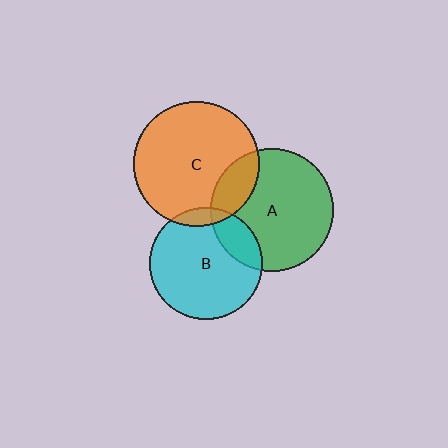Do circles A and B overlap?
Yes.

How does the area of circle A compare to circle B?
Approximately 1.2 times.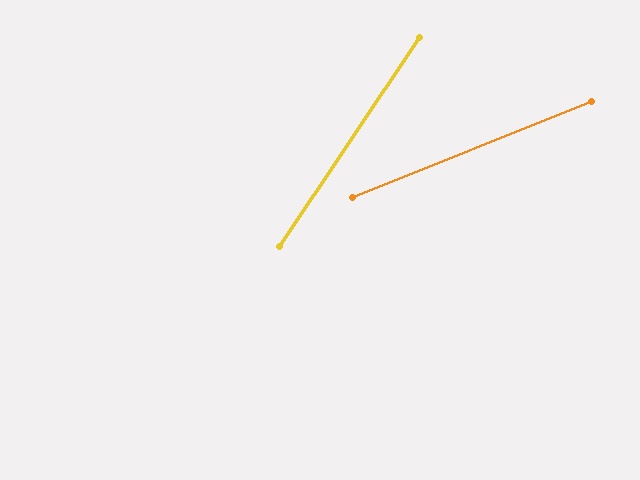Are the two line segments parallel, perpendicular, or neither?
Neither parallel nor perpendicular — they differ by about 34°.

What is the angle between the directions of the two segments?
Approximately 34 degrees.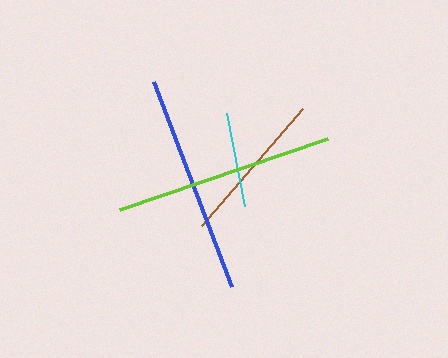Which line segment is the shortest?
The cyan line is the shortest at approximately 95 pixels.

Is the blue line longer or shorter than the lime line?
The lime line is longer than the blue line.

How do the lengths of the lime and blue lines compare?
The lime and blue lines are approximately the same length.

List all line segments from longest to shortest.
From longest to shortest: lime, blue, brown, cyan.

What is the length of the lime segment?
The lime segment is approximately 220 pixels long.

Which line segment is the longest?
The lime line is the longest at approximately 220 pixels.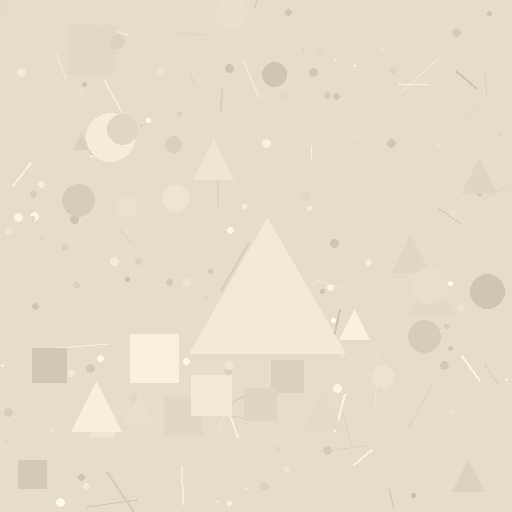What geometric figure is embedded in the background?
A triangle is embedded in the background.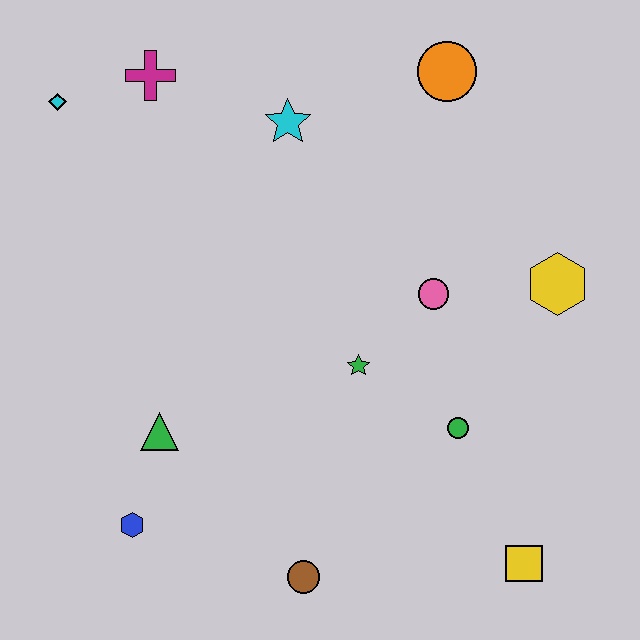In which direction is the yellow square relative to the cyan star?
The yellow square is below the cyan star.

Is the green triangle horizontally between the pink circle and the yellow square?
No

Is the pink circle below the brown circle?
No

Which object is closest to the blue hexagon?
The green triangle is closest to the blue hexagon.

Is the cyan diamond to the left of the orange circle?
Yes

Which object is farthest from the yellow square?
The cyan diamond is farthest from the yellow square.